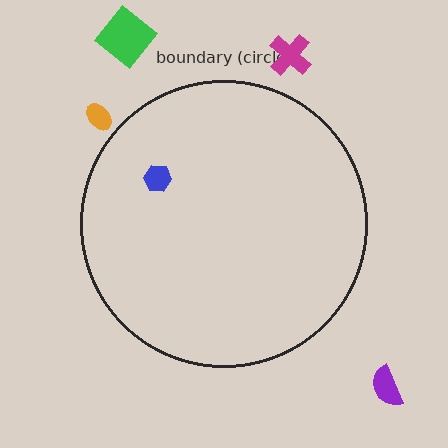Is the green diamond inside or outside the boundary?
Outside.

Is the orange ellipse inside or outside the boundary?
Outside.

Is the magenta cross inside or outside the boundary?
Outside.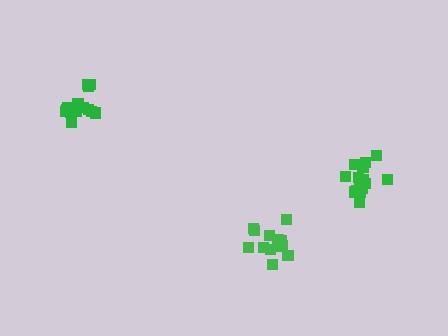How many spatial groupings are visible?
There are 3 spatial groupings.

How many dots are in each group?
Group 1: 16 dots, Group 2: 15 dots, Group 3: 14 dots (45 total).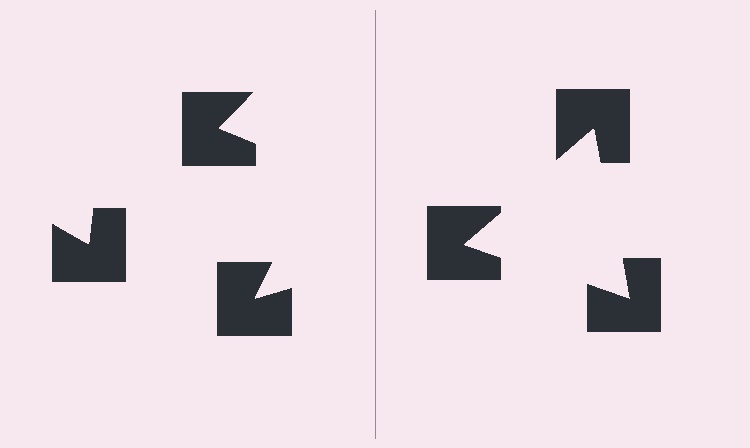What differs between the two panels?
The notched squares are positioned identically on both sides; only the wedge orientations differ. On the right they align to a triangle; on the left they are misaligned.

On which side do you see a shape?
An illusory triangle appears on the right side. On the left side the wedge cuts are rotated, so no coherent shape forms.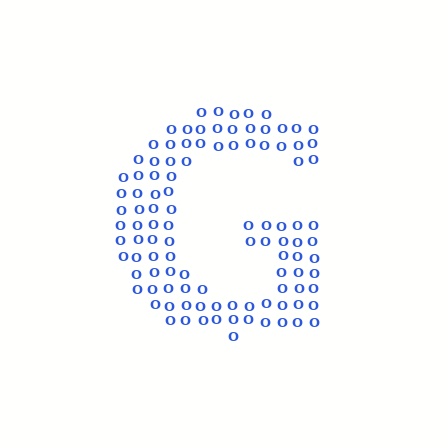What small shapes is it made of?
It is made of small letter O's.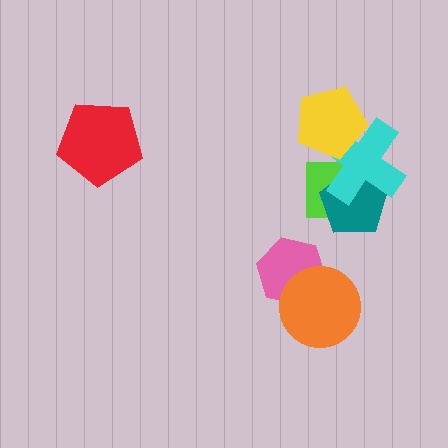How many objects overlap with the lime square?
2 objects overlap with the lime square.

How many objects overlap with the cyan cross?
3 objects overlap with the cyan cross.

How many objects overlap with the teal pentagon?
2 objects overlap with the teal pentagon.